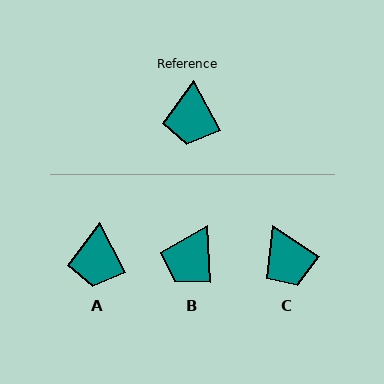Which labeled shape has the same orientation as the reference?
A.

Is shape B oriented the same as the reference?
No, it is off by about 24 degrees.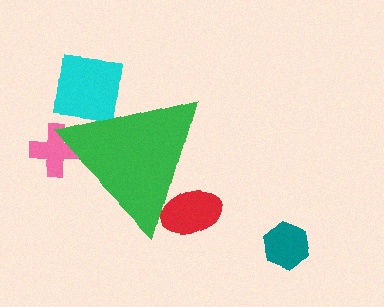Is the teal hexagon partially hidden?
No, the teal hexagon is fully visible.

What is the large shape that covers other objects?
A green triangle.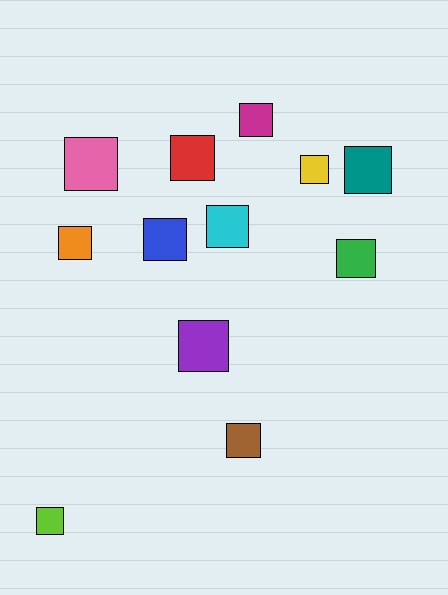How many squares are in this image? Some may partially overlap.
There are 12 squares.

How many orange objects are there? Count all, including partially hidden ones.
There is 1 orange object.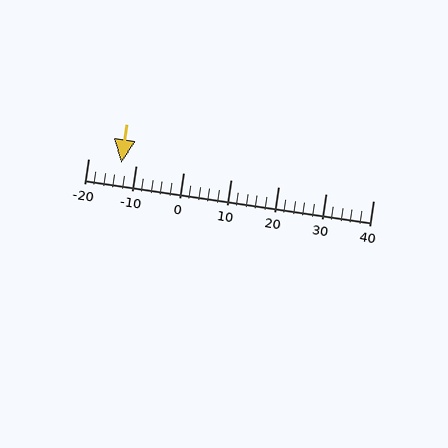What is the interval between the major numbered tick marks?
The major tick marks are spaced 10 units apart.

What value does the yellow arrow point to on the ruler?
The yellow arrow points to approximately -13.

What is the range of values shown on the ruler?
The ruler shows values from -20 to 40.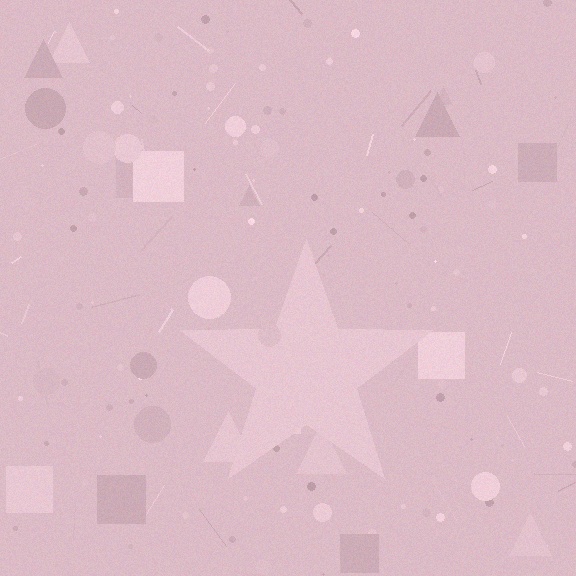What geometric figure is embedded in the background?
A star is embedded in the background.